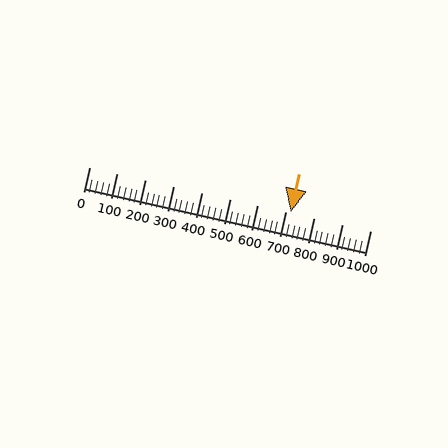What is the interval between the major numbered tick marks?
The major tick marks are spaced 100 units apart.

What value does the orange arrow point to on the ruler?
The orange arrow points to approximately 716.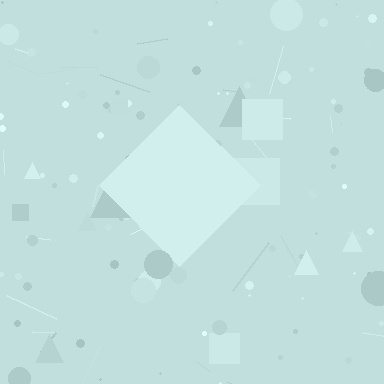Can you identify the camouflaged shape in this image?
The camouflaged shape is a diamond.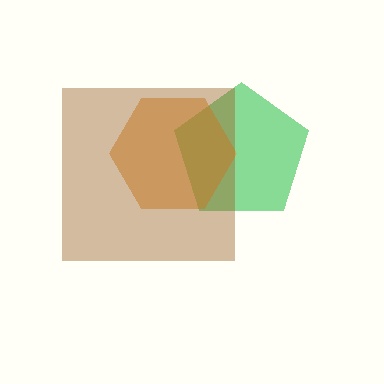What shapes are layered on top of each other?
The layered shapes are: a green pentagon, an orange hexagon, a brown square.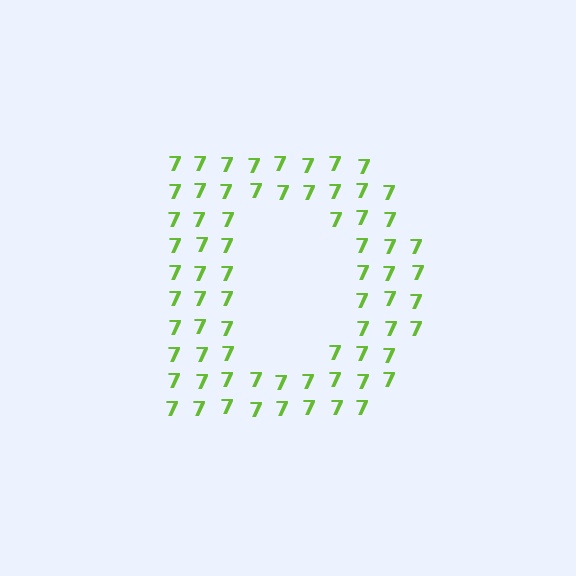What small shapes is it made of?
It is made of small digit 7's.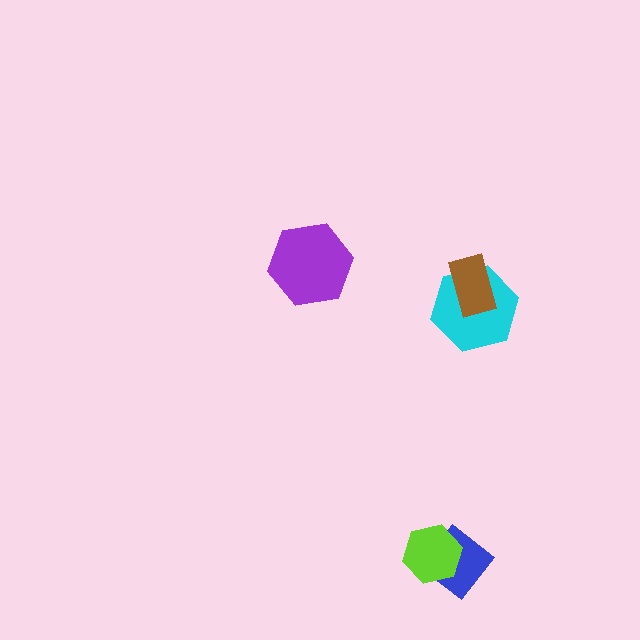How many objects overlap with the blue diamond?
1 object overlaps with the blue diamond.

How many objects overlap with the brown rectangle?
1 object overlaps with the brown rectangle.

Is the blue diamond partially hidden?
Yes, it is partially covered by another shape.